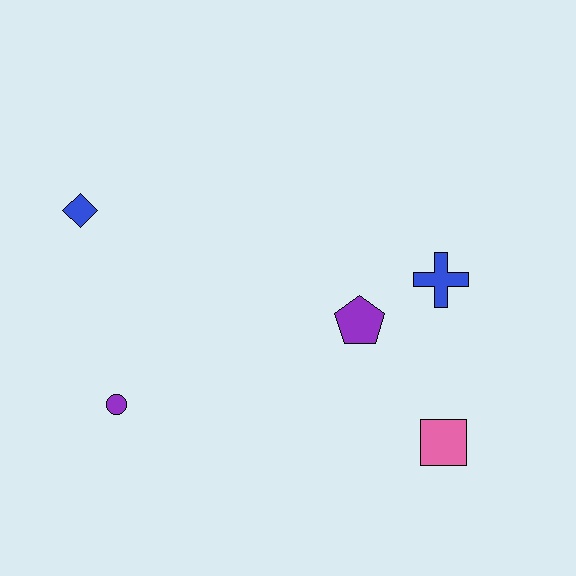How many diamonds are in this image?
There is 1 diamond.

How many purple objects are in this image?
There are 2 purple objects.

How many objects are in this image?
There are 5 objects.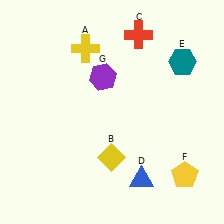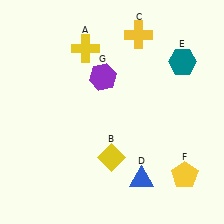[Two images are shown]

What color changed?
The cross (C) changed from red in Image 1 to yellow in Image 2.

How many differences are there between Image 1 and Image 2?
There is 1 difference between the two images.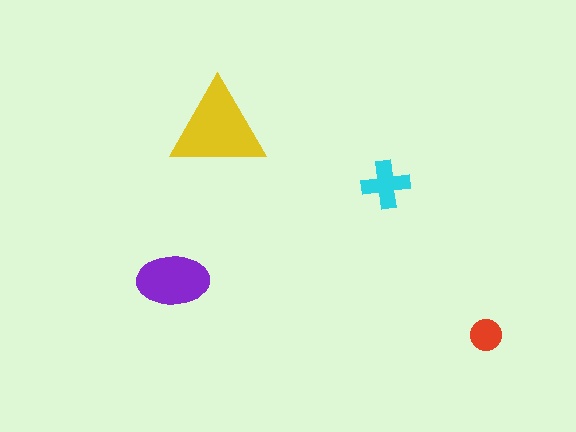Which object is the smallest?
The red circle.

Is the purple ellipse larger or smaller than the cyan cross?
Larger.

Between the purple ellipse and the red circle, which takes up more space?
The purple ellipse.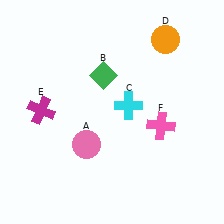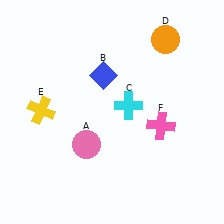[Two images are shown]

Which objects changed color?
B changed from green to blue. E changed from magenta to yellow.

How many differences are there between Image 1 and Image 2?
There are 2 differences between the two images.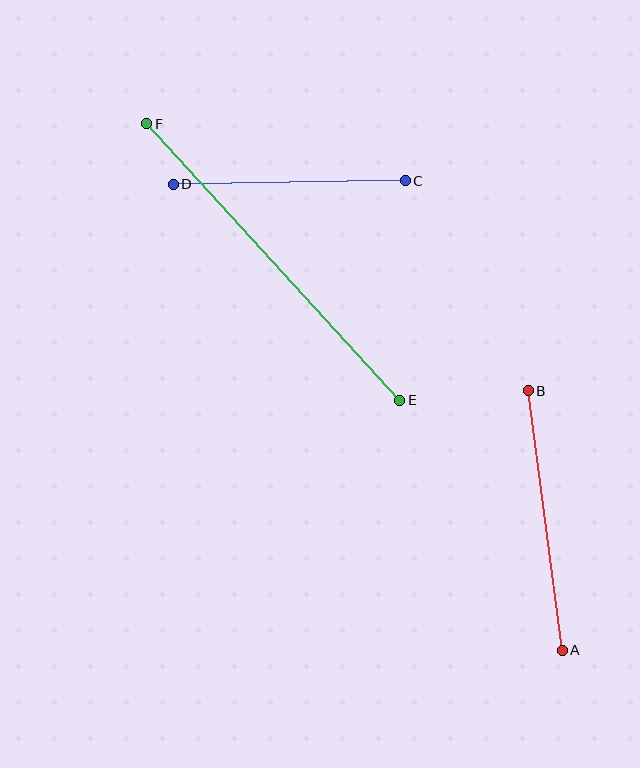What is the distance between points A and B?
The distance is approximately 262 pixels.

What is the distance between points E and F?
The distance is approximately 375 pixels.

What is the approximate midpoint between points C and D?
The midpoint is at approximately (289, 182) pixels.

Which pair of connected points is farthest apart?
Points E and F are farthest apart.